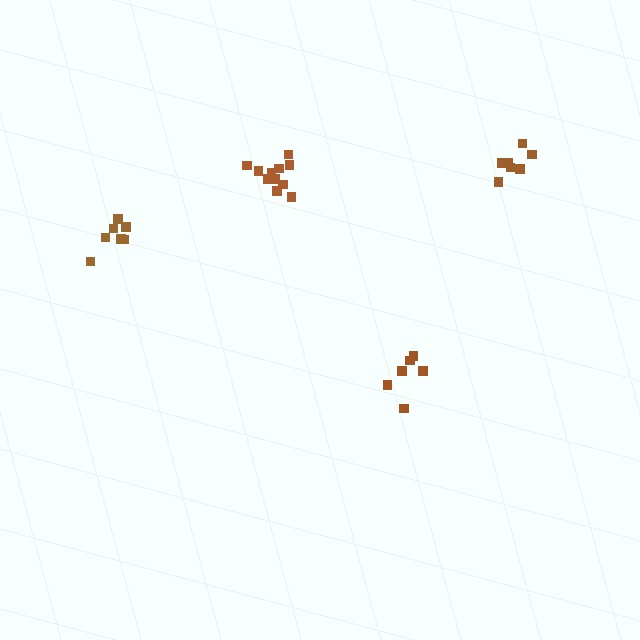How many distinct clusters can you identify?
There are 4 distinct clusters.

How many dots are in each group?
Group 1: 12 dots, Group 2: 6 dots, Group 3: 7 dots, Group 4: 7 dots (32 total).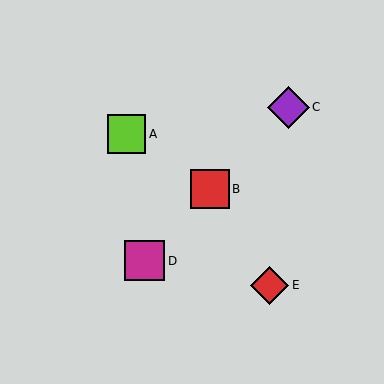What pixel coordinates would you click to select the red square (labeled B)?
Click at (210, 189) to select the red square B.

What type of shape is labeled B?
Shape B is a red square.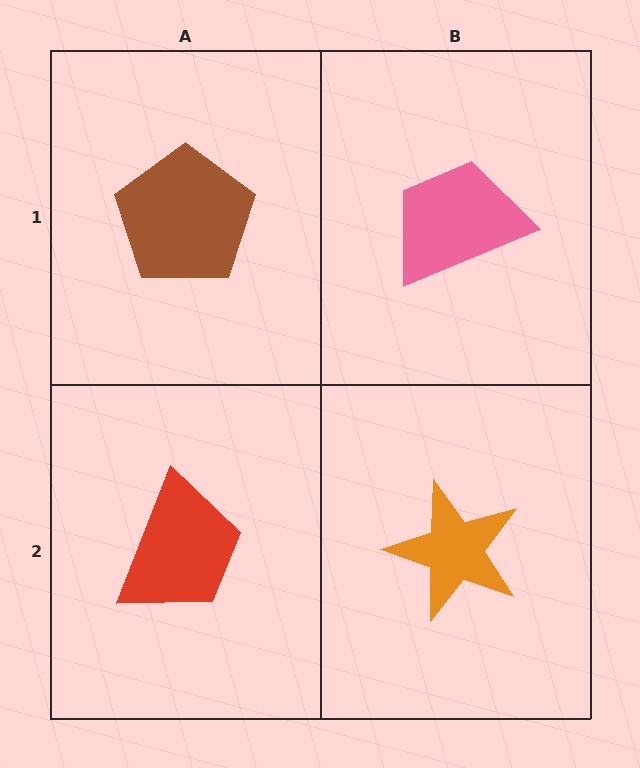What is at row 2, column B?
An orange star.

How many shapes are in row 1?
2 shapes.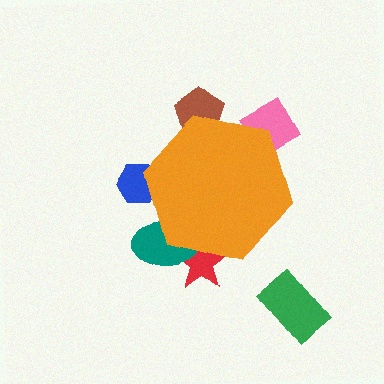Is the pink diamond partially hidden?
Yes, the pink diamond is partially hidden behind the orange hexagon.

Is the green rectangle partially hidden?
No, the green rectangle is fully visible.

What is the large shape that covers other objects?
An orange hexagon.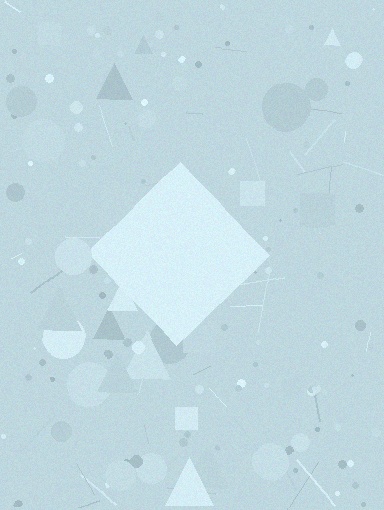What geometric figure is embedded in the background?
A diamond is embedded in the background.